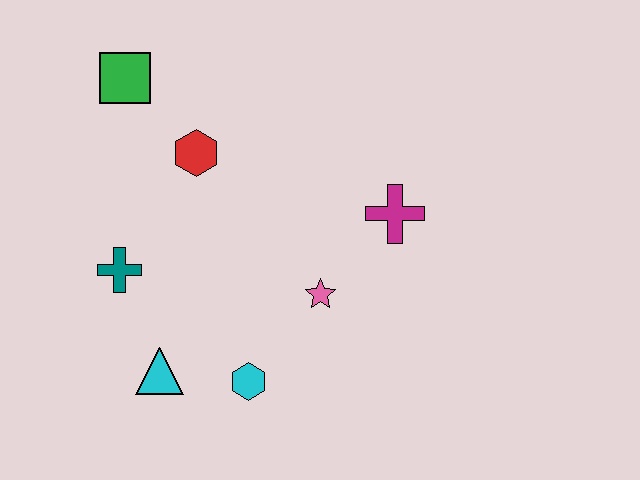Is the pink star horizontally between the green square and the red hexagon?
No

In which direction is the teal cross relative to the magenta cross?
The teal cross is to the left of the magenta cross.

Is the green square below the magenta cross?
No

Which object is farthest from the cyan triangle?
The green square is farthest from the cyan triangle.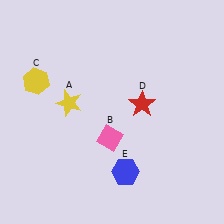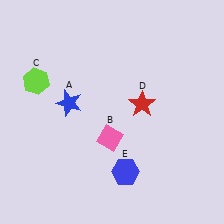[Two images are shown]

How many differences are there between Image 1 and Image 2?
There are 2 differences between the two images.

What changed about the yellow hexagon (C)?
In Image 1, C is yellow. In Image 2, it changed to lime.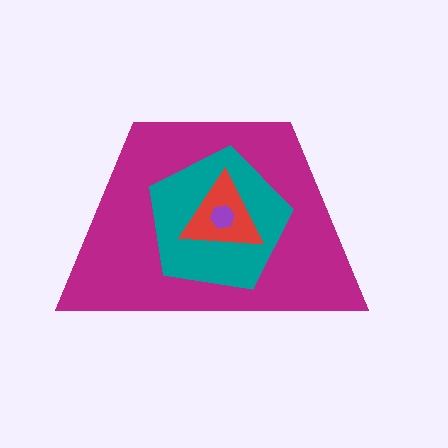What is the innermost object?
The purple hexagon.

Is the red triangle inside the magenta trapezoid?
Yes.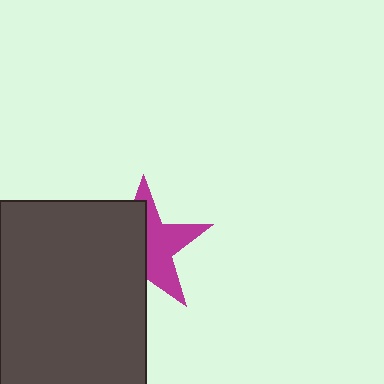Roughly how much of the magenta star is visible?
About half of it is visible (roughly 48%).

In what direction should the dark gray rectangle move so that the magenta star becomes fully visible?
The dark gray rectangle should move left. That is the shortest direction to clear the overlap and leave the magenta star fully visible.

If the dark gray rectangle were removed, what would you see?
You would see the complete magenta star.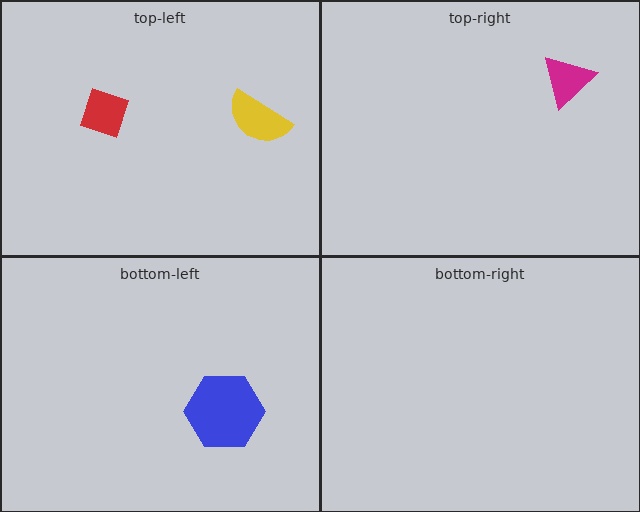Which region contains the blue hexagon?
The bottom-left region.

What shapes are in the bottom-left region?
The blue hexagon.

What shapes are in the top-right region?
The magenta triangle.